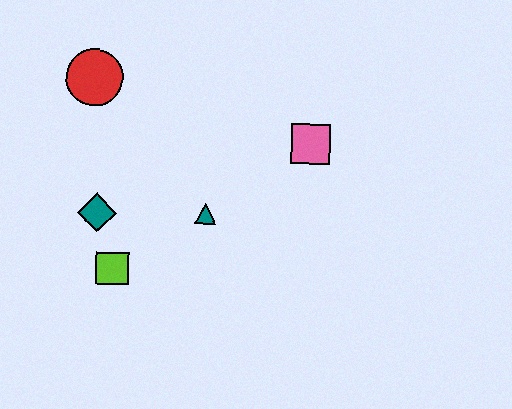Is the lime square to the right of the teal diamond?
Yes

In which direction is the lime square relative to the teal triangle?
The lime square is to the left of the teal triangle.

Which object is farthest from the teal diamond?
The pink square is farthest from the teal diamond.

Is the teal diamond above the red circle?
No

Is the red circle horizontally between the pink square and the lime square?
No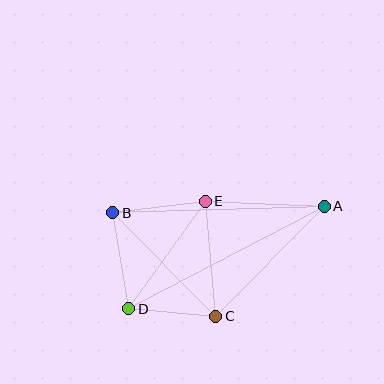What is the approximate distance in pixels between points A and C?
The distance between A and C is approximately 155 pixels.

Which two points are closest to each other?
Points C and D are closest to each other.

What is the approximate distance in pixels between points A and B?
The distance between A and B is approximately 211 pixels.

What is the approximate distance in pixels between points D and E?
The distance between D and E is approximately 132 pixels.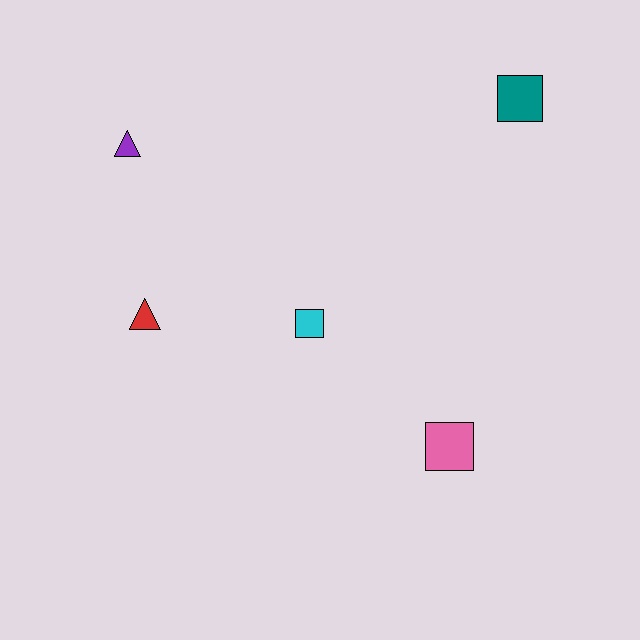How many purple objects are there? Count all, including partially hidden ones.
There is 1 purple object.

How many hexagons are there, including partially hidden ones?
There are no hexagons.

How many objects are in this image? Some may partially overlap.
There are 5 objects.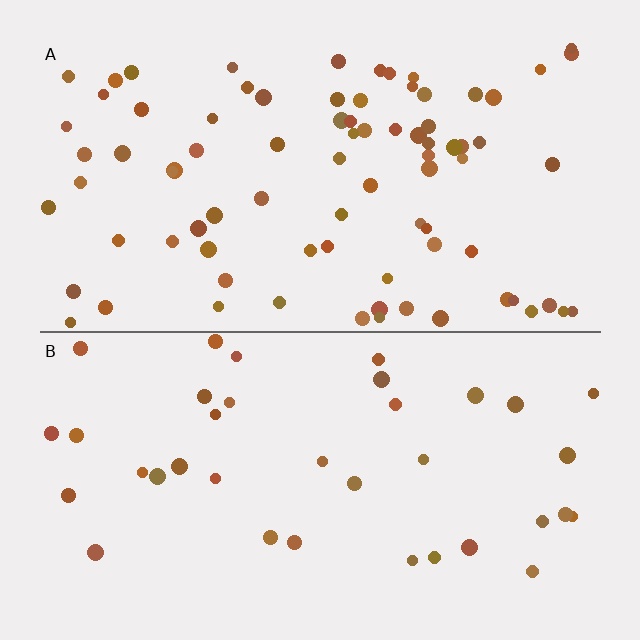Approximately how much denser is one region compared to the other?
Approximately 2.2× — region A over region B.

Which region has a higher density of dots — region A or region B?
A (the top).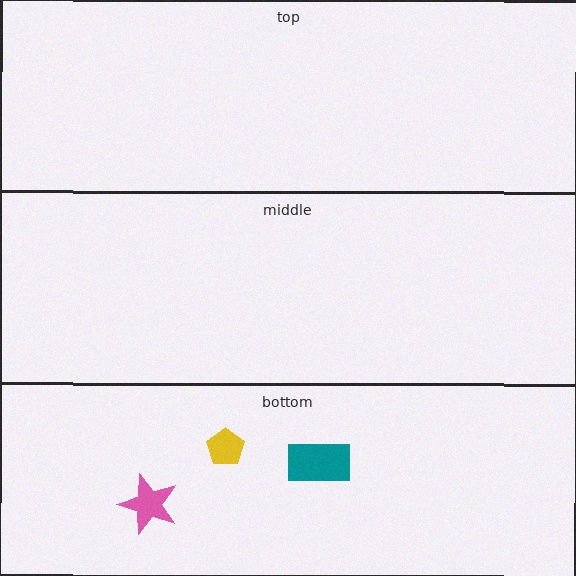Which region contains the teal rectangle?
The bottom region.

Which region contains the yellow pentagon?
The bottom region.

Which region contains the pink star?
The bottom region.